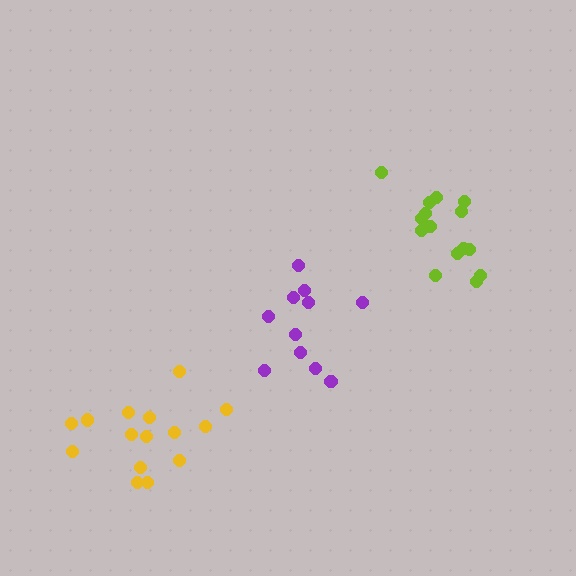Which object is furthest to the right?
The lime cluster is rightmost.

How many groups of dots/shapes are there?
There are 3 groups.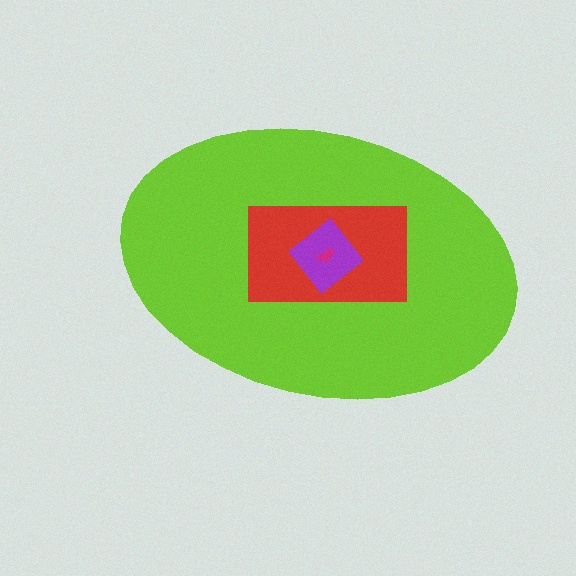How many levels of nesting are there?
4.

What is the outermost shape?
The lime ellipse.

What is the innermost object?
The magenta semicircle.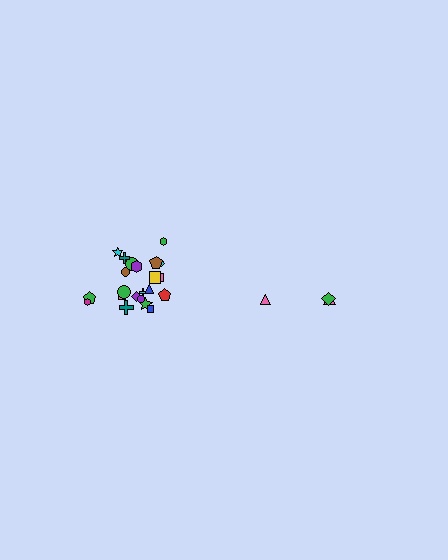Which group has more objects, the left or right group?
The left group.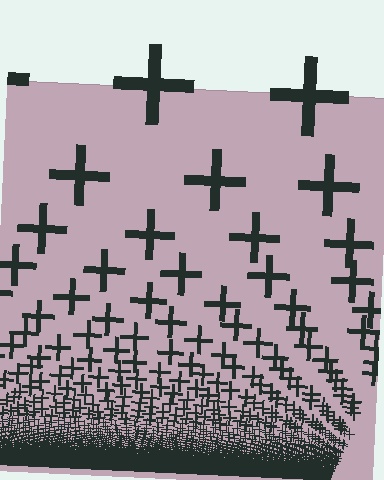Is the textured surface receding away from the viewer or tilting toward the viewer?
The surface appears to tilt toward the viewer. Texture elements get larger and sparser toward the top.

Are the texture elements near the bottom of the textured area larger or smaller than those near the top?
Smaller. The gradient is inverted — elements near the bottom are smaller and denser.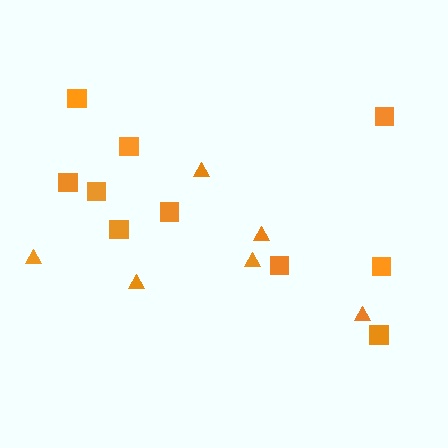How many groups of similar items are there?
There are 2 groups: one group of squares (10) and one group of triangles (6).